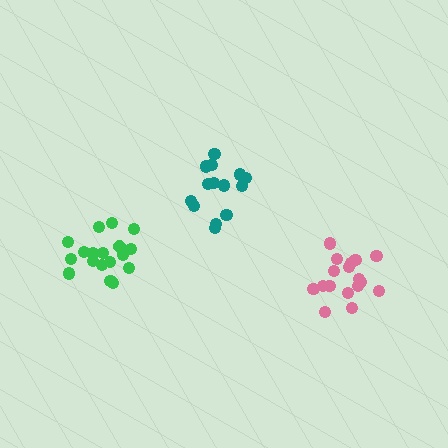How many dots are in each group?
Group 1: 18 dots, Group 2: 17 dots, Group 3: 15 dots (50 total).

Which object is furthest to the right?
The pink cluster is rightmost.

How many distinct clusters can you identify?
There are 3 distinct clusters.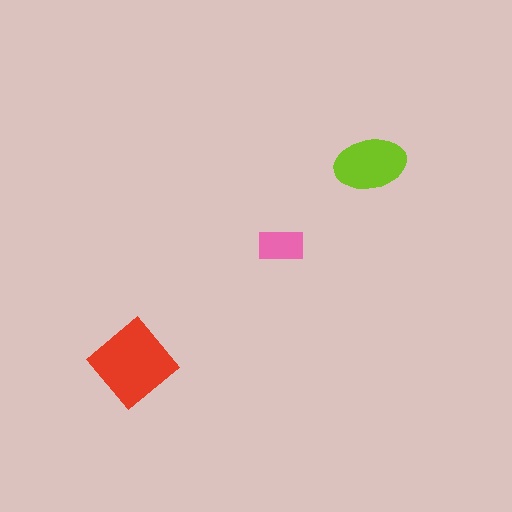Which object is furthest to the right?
The lime ellipse is rightmost.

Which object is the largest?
The red diamond.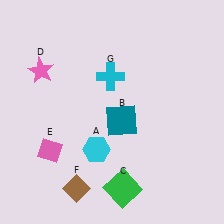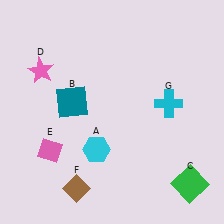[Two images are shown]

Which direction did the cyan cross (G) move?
The cyan cross (G) moved right.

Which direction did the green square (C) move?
The green square (C) moved right.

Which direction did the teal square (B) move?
The teal square (B) moved left.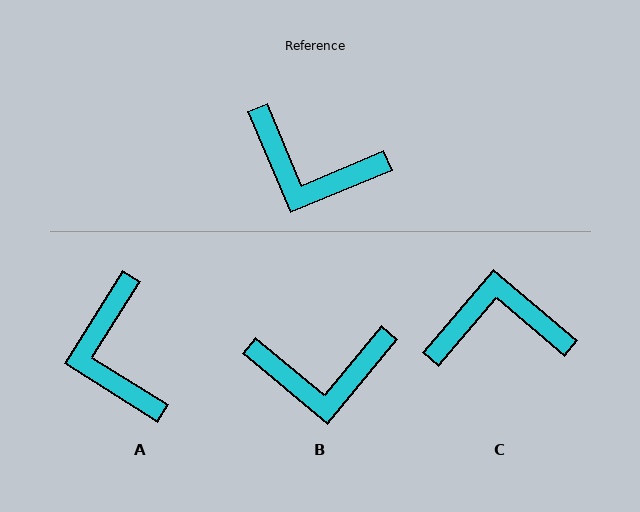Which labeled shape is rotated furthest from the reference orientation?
C, about 153 degrees away.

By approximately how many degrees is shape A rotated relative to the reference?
Approximately 55 degrees clockwise.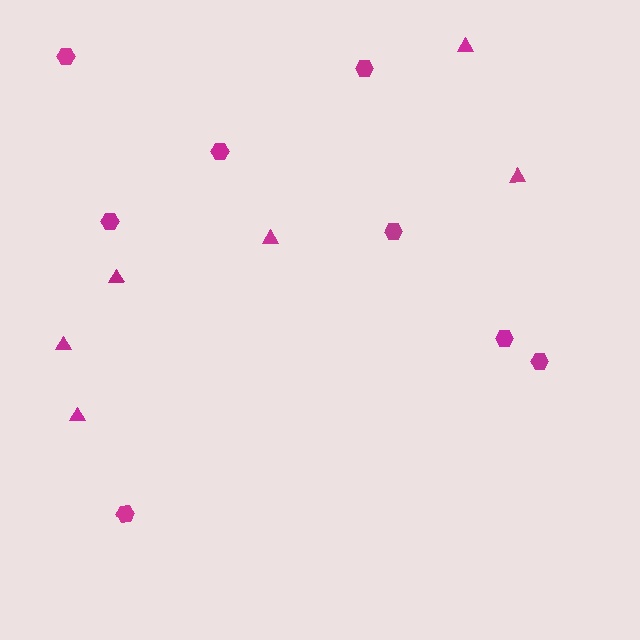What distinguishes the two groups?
There are 2 groups: one group of triangles (6) and one group of hexagons (8).